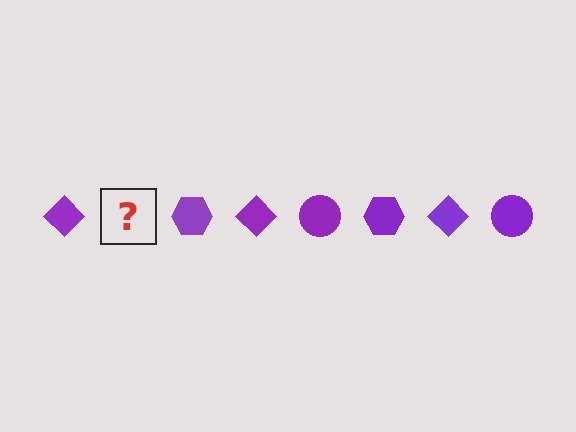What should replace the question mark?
The question mark should be replaced with a purple circle.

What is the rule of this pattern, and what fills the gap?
The rule is that the pattern cycles through diamond, circle, hexagon shapes in purple. The gap should be filled with a purple circle.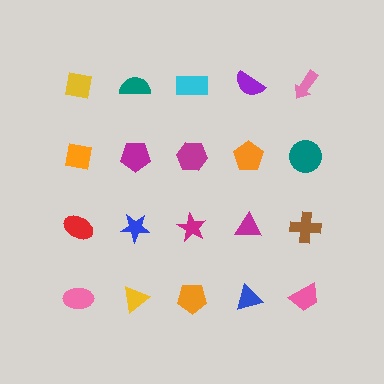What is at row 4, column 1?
A pink ellipse.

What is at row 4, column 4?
A blue triangle.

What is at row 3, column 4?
A magenta triangle.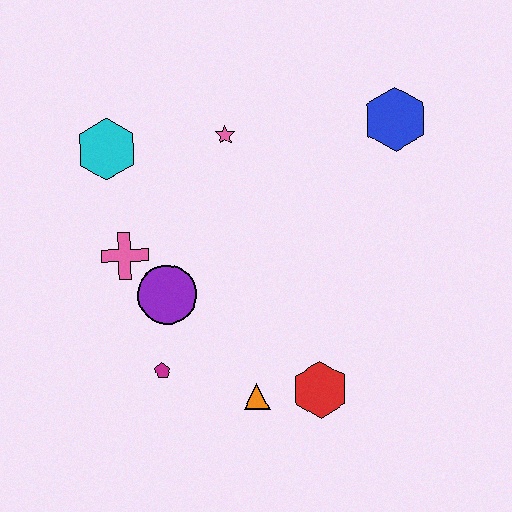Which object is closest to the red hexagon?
The orange triangle is closest to the red hexagon.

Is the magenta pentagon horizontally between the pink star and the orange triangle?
No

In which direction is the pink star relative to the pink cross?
The pink star is above the pink cross.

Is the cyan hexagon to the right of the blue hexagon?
No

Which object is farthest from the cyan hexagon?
The red hexagon is farthest from the cyan hexagon.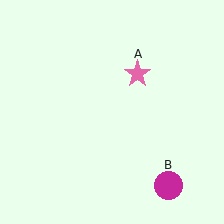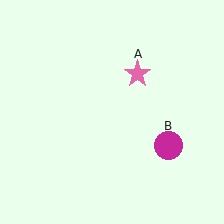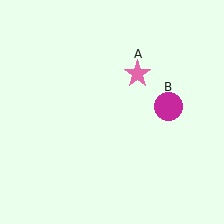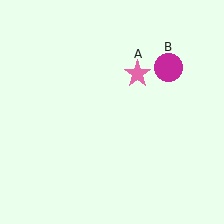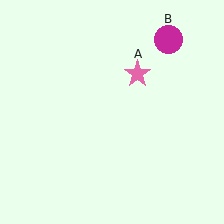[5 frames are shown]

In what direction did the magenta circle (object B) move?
The magenta circle (object B) moved up.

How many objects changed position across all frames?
1 object changed position: magenta circle (object B).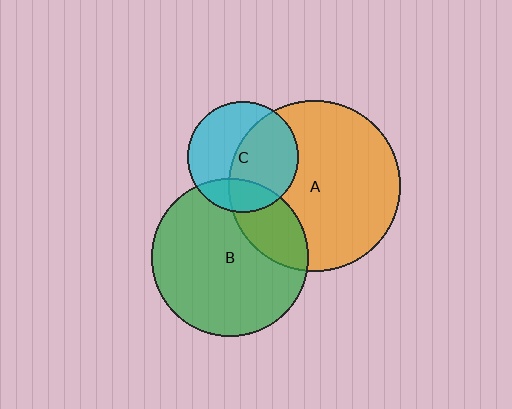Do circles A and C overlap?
Yes.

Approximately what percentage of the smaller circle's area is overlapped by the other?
Approximately 55%.